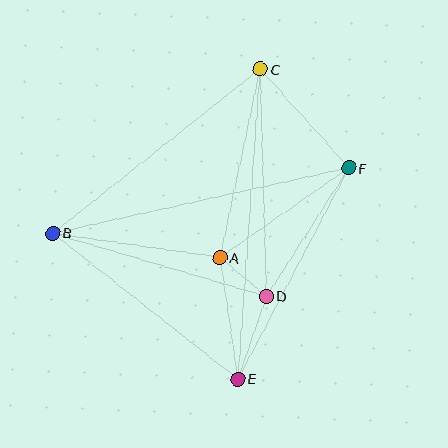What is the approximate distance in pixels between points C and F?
The distance between C and F is approximately 133 pixels.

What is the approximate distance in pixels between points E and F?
The distance between E and F is approximately 238 pixels.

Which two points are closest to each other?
Points A and D are closest to each other.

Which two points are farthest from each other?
Points C and E are farthest from each other.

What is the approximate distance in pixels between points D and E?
The distance between D and E is approximately 87 pixels.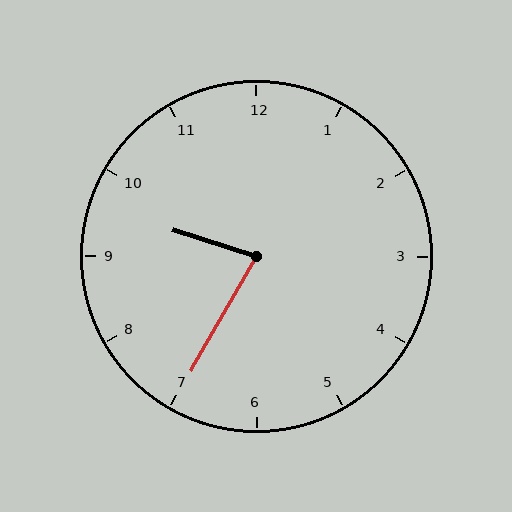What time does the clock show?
9:35.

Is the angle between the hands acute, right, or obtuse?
It is acute.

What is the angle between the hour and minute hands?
Approximately 78 degrees.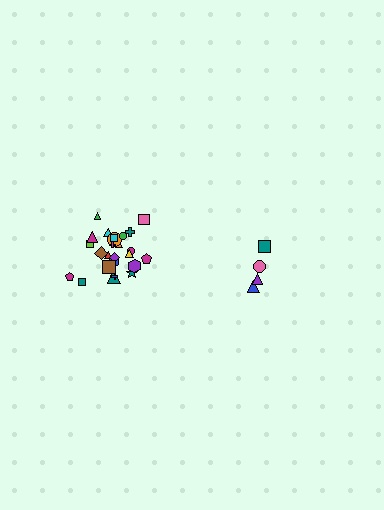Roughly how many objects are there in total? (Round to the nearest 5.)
Roughly 30 objects in total.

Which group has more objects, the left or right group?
The left group.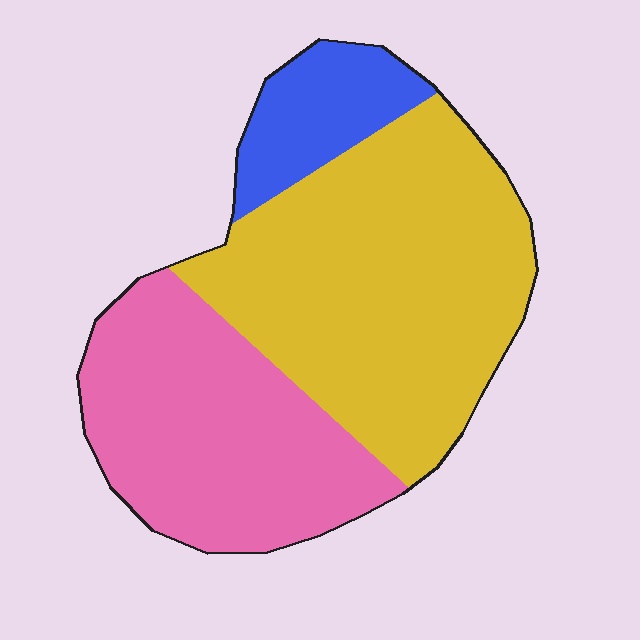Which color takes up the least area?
Blue, at roughly 10%.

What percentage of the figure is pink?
Pink covers about 35% of the figure.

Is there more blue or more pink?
Pink.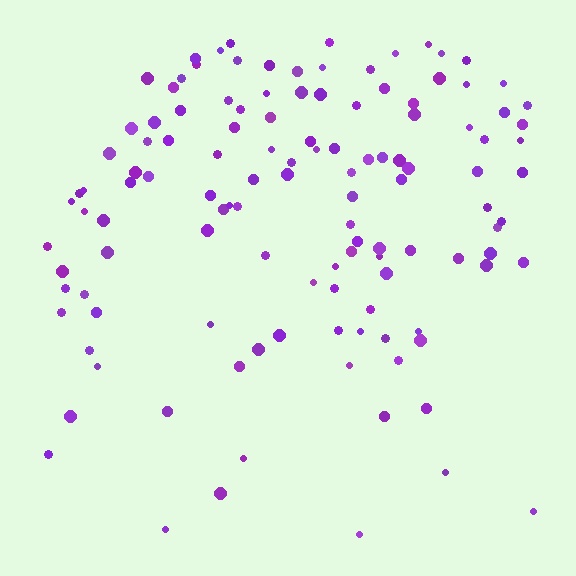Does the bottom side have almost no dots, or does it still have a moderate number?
Still a moderate number, just noticeably fewer than the top.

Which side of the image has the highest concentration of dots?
The top.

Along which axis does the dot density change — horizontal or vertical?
Vertical.